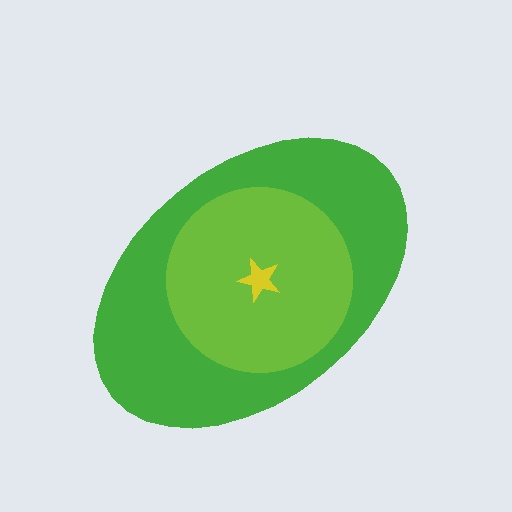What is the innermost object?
The yellow star.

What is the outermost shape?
The green ellipse.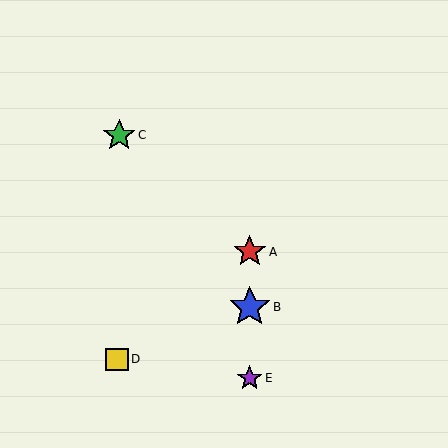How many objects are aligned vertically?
3 objects (A, B, E) are aligned vertically.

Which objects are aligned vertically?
Objects A, B, E are aligned vertically.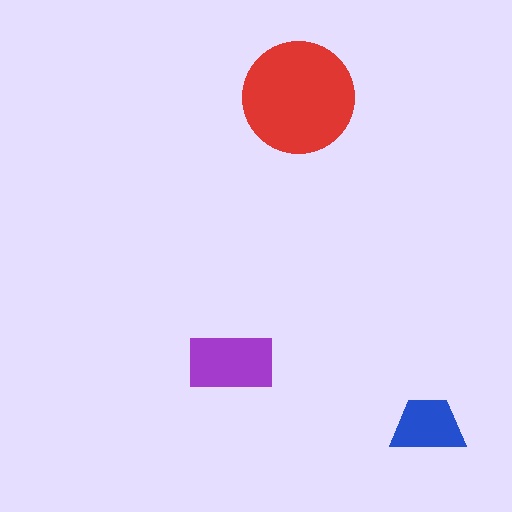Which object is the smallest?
The blue trapezoid.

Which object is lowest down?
The blue trapezoid is bottommost.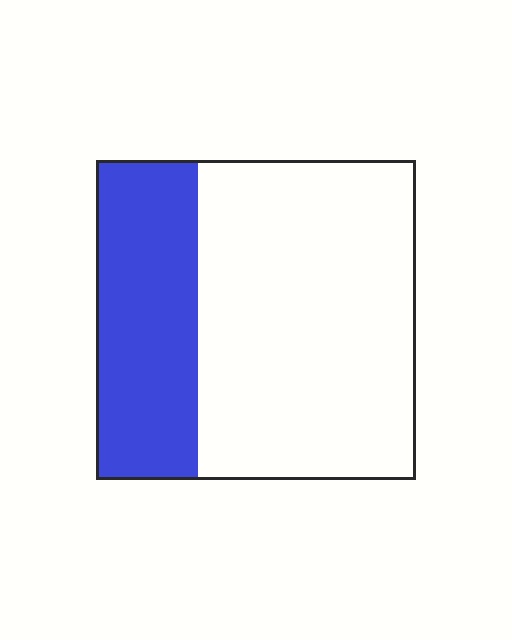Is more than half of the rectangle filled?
No.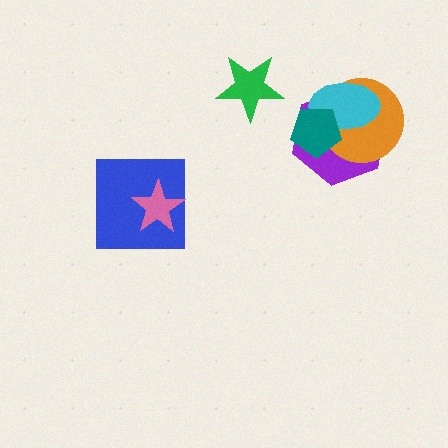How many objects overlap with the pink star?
1 object overlaps with the pink star.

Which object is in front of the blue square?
The pink star is in front of the blue square.